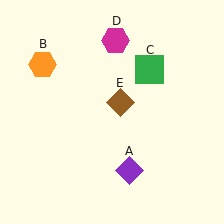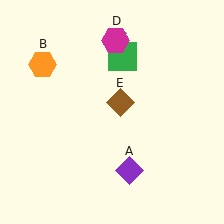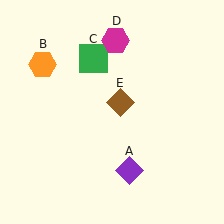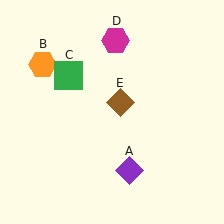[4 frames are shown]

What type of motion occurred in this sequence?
The green square (object C) rotated counterclockwise around the center of the scene.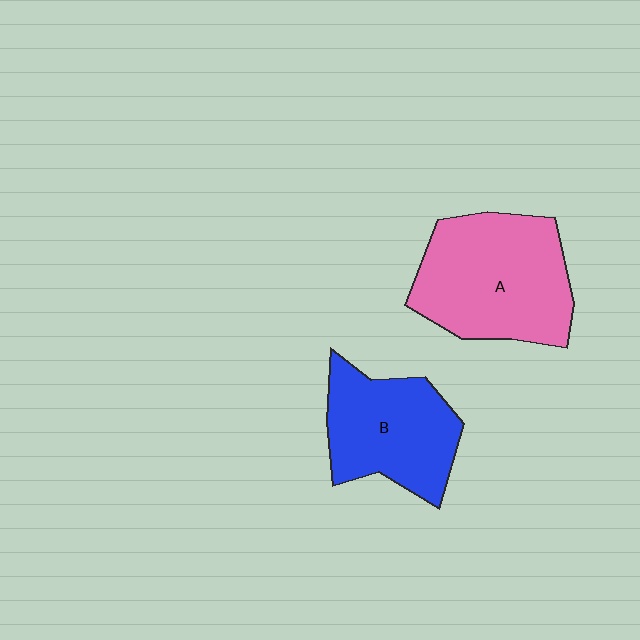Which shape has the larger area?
Shape A (pink).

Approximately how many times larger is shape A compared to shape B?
Approximately 1.3 times.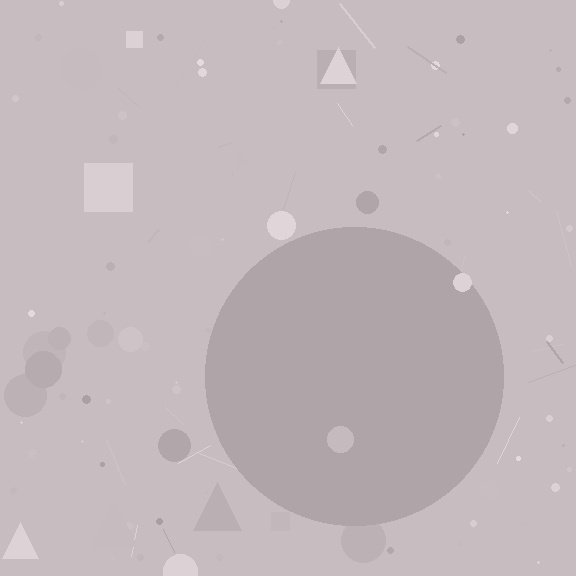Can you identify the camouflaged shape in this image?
The camouflaged shape is a circle.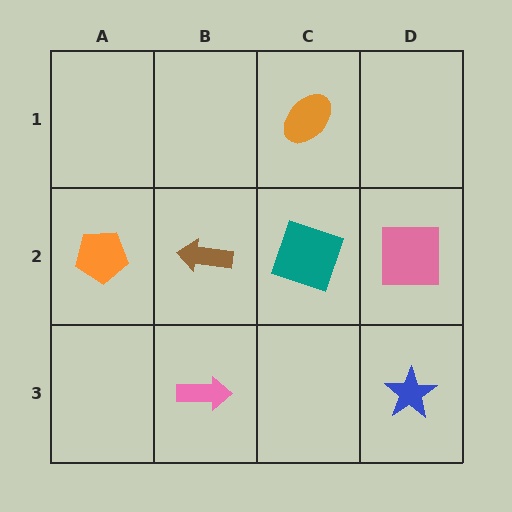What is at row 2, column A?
An orange pentagon.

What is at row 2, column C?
A teal square.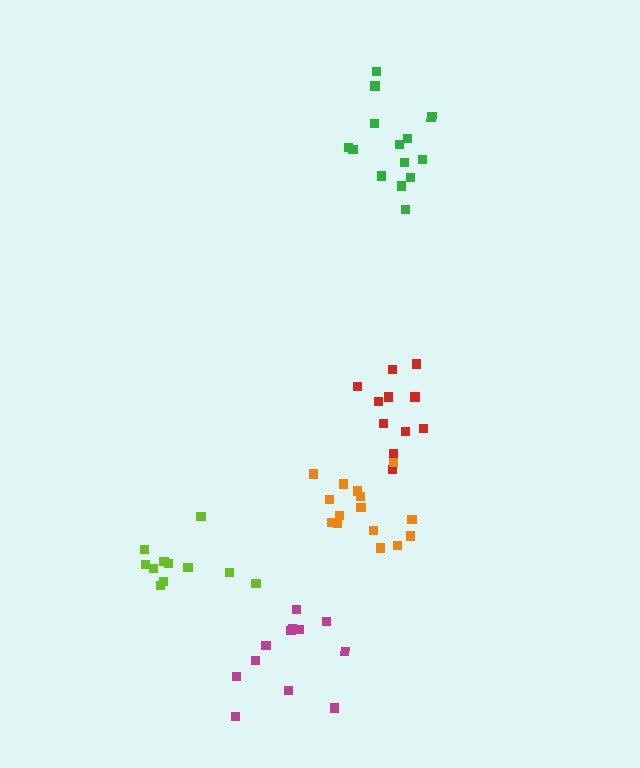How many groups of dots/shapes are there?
There are 5 groups.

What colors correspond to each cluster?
The clusters are colored: magenta, red, orange, lime, green.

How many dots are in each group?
Group 1: 12 dots, Group 2: 11 dots, Group 3: 15 dots, Group 4: 11 dots, Group 5: 14 dots (63 total).